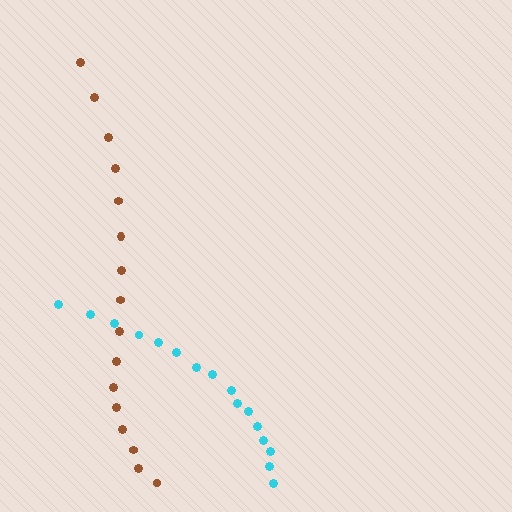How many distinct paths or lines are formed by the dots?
There are 2 distinct paths.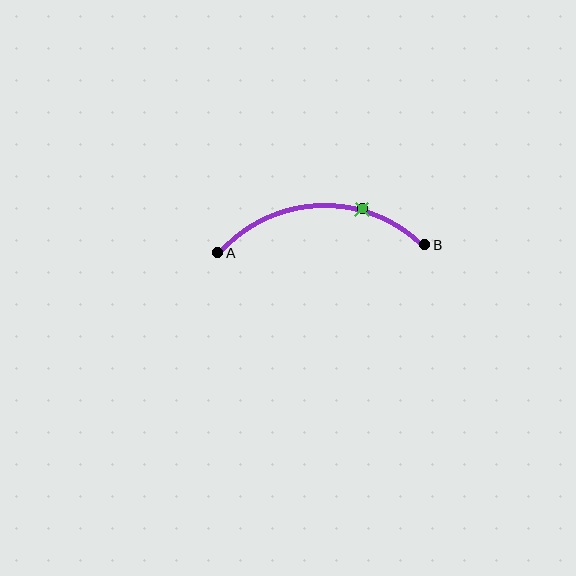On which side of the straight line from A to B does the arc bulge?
The arc bulges above the straight line connecting A and B.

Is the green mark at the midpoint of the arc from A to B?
No. The green mark lies on the arc but is closer to endpoint B. The arc midpoint would be at the point on the curve equidistant along the arc from both A and B.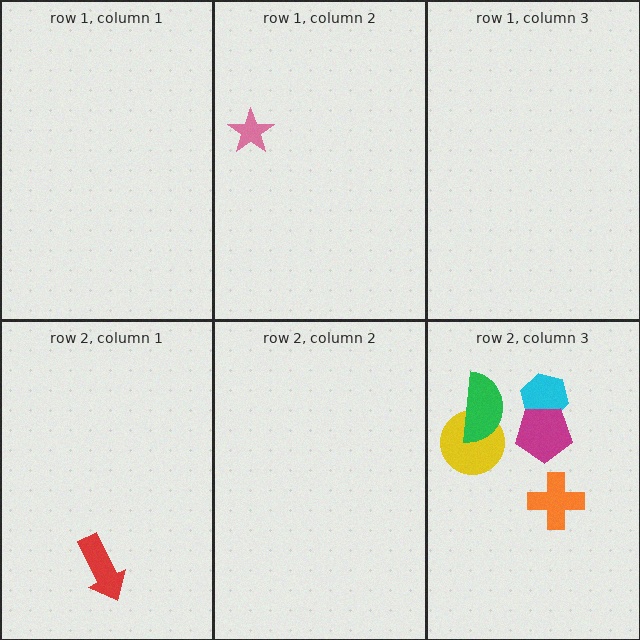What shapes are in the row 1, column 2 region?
The pink star.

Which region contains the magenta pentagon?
The row 2, column 3 region.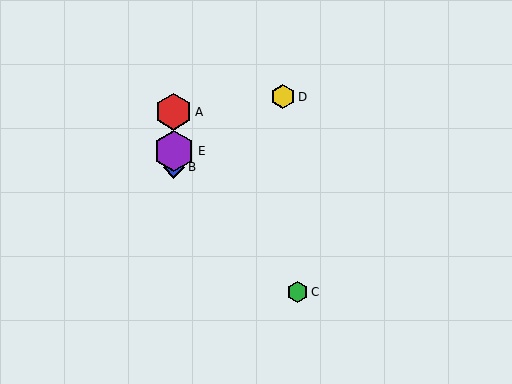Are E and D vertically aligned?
No, E is at x≈174 and D is at x≈283.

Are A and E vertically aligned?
Yes, both are at x≈174.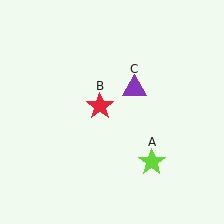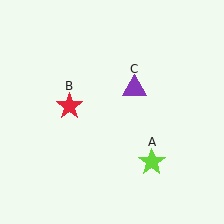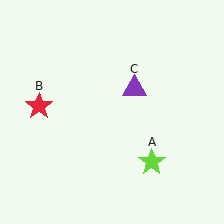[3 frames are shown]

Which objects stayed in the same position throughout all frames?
Lime star (object A) and purple triangle (object C) remained stationary.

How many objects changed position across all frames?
1 object changed position: red star (object B).